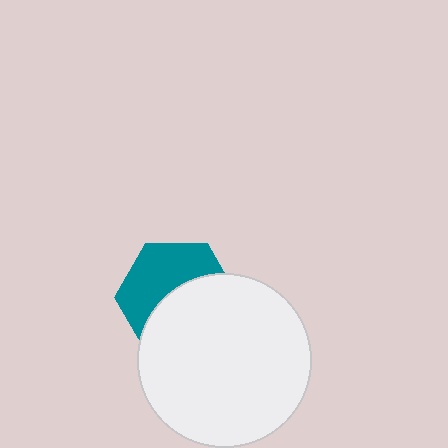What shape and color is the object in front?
The object in front is a white circle.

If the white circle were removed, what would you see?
You would see the complete teal hexagon.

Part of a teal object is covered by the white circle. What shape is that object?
It is a hexagon.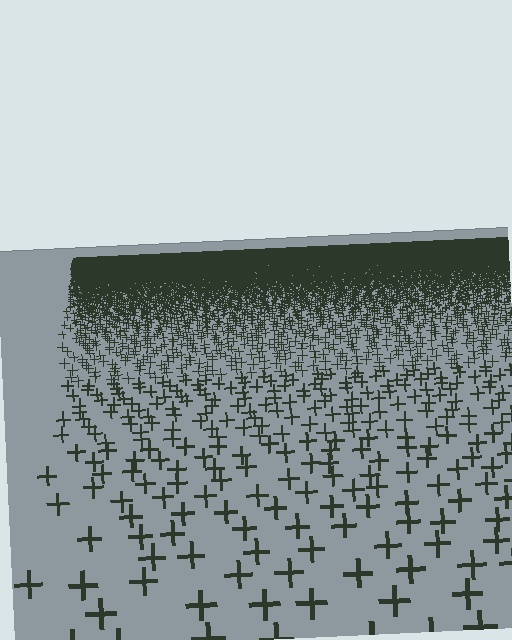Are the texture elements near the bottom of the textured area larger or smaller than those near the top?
Larger. Near the bottom, elements are closer to the viewer and appear at a bigger on-screen size.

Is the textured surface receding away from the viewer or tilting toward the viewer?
The surface is receding away from the viewer. Texture elements get smaller and denser toward the top.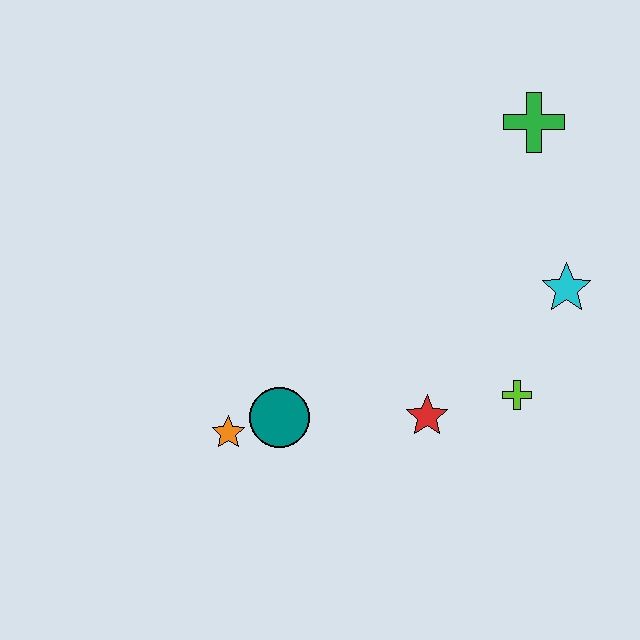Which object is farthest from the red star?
The green cross is farthest from the red star.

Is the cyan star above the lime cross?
Yes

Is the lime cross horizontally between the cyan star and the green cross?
No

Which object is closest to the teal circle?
The orange star is closest to the teal circle.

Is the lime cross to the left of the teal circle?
No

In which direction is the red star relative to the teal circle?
The red star is to the right of the teal circle.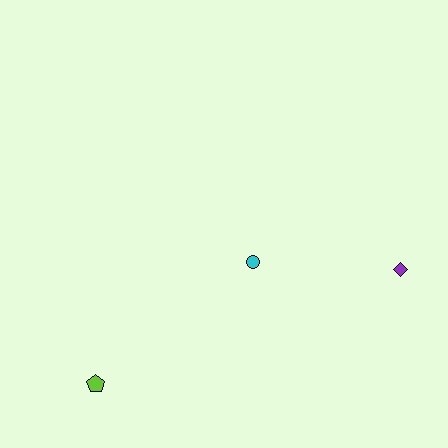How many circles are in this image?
There is 1 circle.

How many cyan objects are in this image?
There is 1 cyan object.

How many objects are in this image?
There are 3 objects.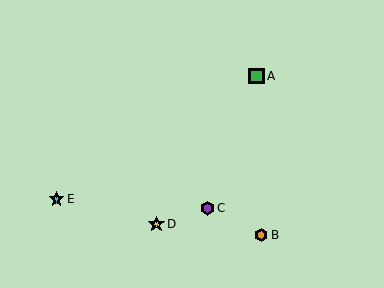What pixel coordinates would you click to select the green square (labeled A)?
Click at (257, 76) to select the green square A.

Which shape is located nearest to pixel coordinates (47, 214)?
The cyan star (labeled E) at (57, 199) is nearest to that location.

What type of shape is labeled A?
Shape A is a green square.